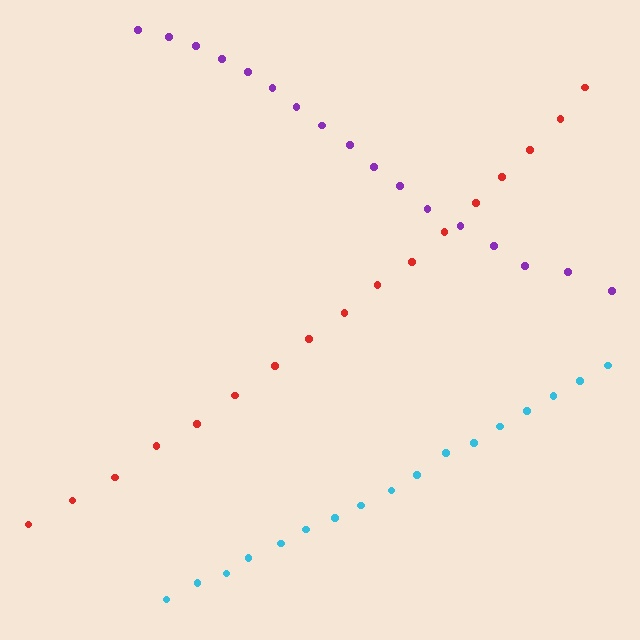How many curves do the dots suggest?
There are 3 distinct paths.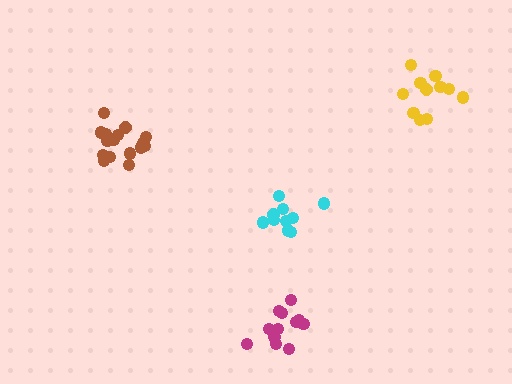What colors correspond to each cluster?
The clusters are colored: yellow, magenta, cyan, brown.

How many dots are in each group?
Group 1: 11 dots, Group 2: 12 dots, Group 3: 10 dots, Group 4: 16 dots (49 total).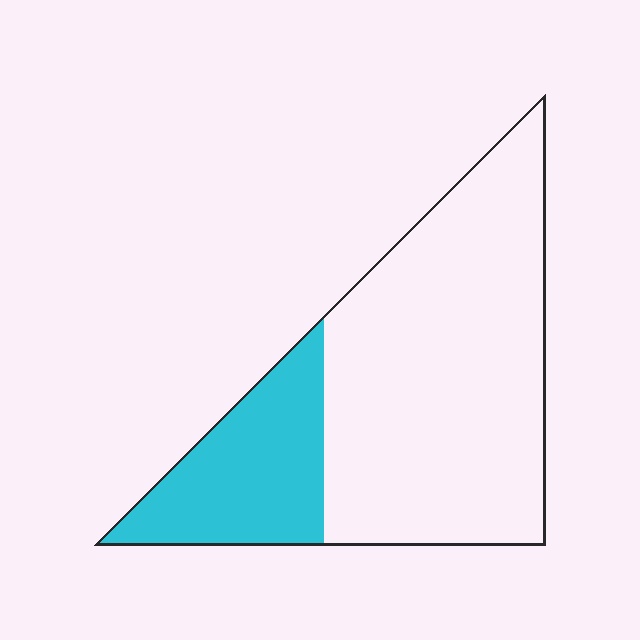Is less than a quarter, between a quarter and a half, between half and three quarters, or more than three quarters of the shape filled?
Between a quarter and a half.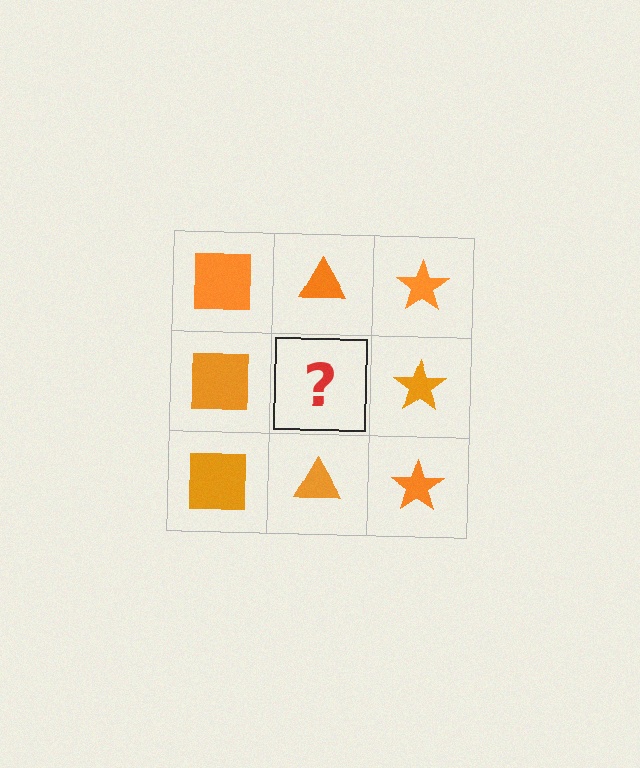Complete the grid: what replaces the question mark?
The question mark should be replaced with an orange triangle.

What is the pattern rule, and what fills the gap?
The rule is that each column has a consistent shape. The gap should be filled with an orange triangle.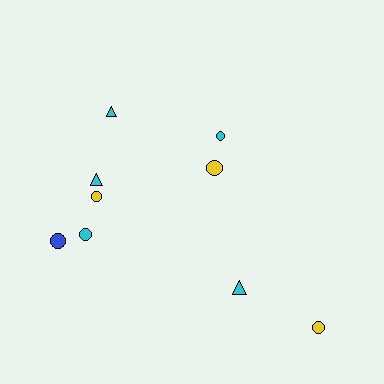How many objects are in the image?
There are 9 objects.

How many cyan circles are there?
There are 2 cyan circles.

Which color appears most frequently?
Cyan, with 5 objects.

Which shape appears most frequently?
Circle, with 6 objects.